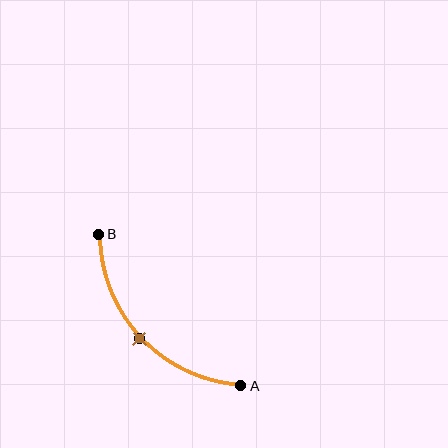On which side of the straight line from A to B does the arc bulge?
The arc bulges below and to the left of the straight line connecting A and B.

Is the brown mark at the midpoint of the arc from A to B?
Yes. The brown mark lies on the arc at equal arc-length from both A and B — it is the arc midpoint.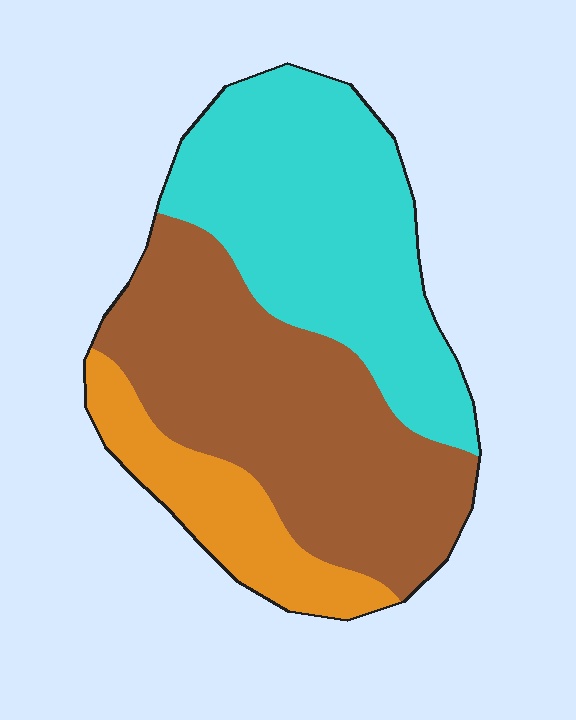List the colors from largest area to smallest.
From largest to smallest: brown, cyan, orange.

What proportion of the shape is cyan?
Cyan takes up about two fifths (2/5) of the shape.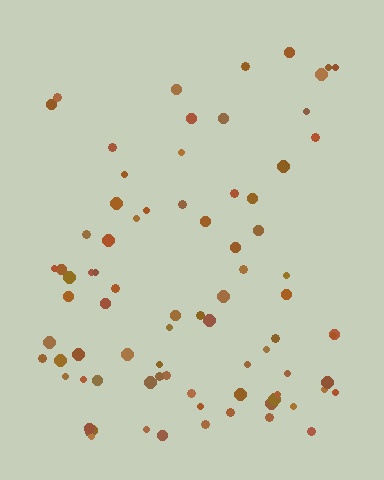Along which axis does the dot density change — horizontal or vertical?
Vertical.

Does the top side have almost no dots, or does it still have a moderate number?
Still a moderate number, just noticeably fewer than the bottom.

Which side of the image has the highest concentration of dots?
The bottom.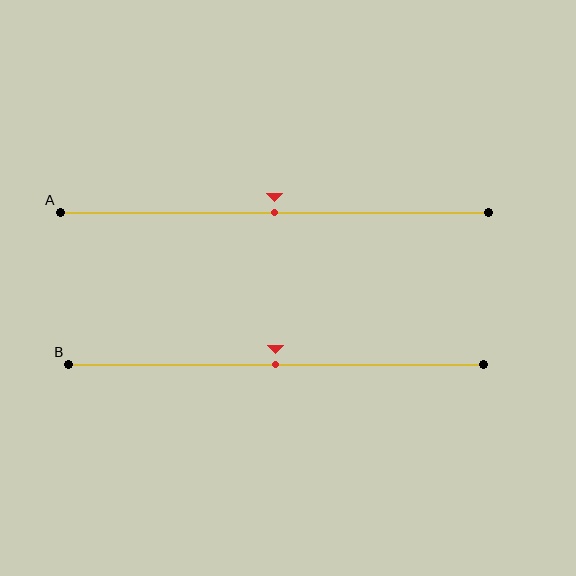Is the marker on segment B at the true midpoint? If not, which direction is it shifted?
Yes, the marker on segment B is at the true midpoint.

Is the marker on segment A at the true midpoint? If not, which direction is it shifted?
Yes, the marker on segment A is at the true midpoint.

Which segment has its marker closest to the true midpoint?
Segment A has its marker closest to the true midpoint.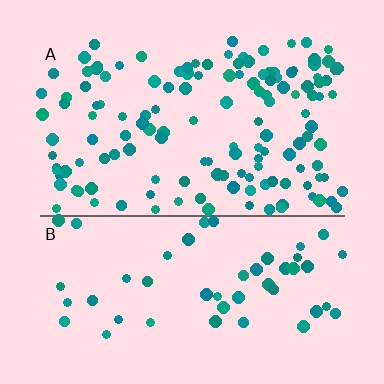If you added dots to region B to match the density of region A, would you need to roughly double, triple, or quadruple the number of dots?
Approximately triple.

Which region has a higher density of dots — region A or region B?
A (the top).